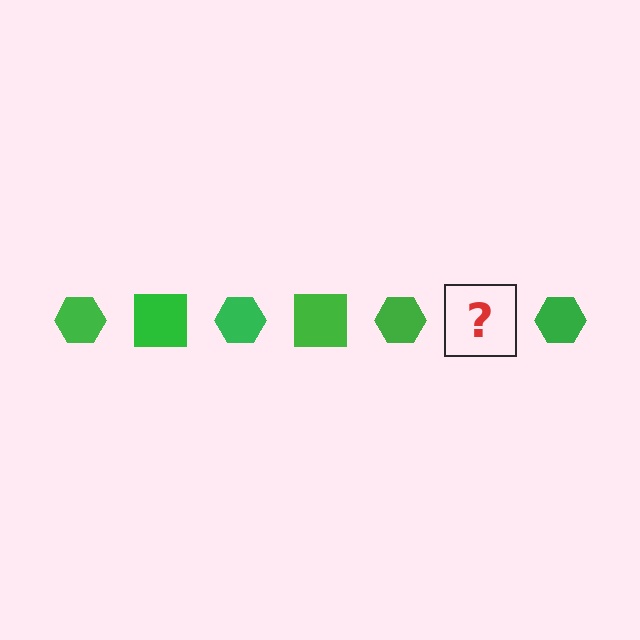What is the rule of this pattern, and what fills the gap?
The rule is that the pattern cycles through hexagon, square shapes in green. The gap should be filled with a green square.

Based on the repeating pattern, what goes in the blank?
The blank should be a green square.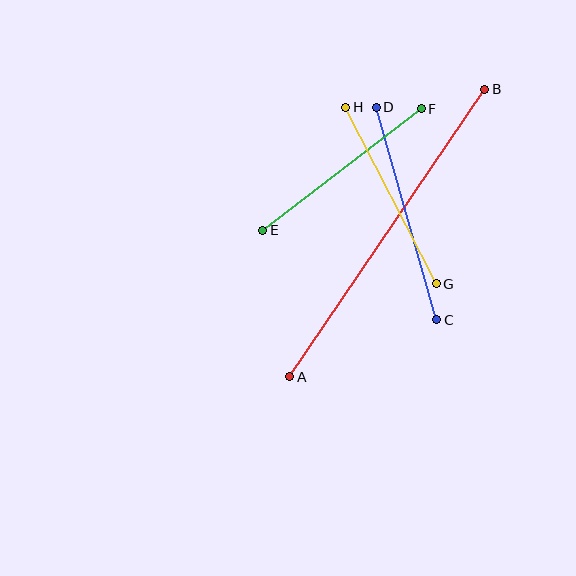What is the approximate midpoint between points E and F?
The midpoint is at approximately (342, 169) pixels.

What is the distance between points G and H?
The distance is approximately 198 pixels.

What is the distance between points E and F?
The distance is approximately 200 pixels.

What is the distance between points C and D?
The distance is approximately 221 pixels.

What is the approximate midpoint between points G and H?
The midpoint is at approximately (391, 195) pixels.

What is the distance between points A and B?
The distance is approximately 347 pixels.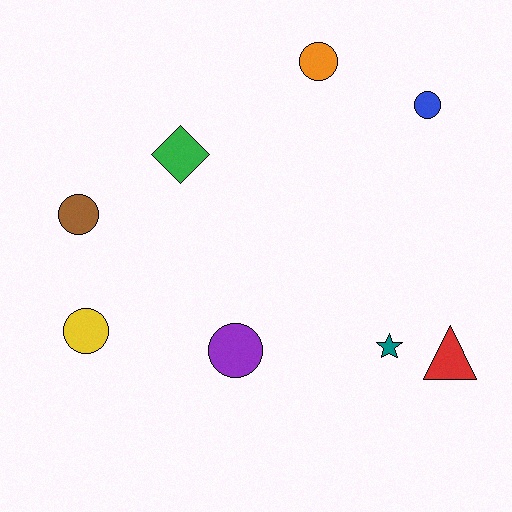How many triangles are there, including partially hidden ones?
There is 1 triangle.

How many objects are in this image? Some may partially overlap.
There are 8 objects.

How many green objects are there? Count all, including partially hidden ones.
There is 1 green object.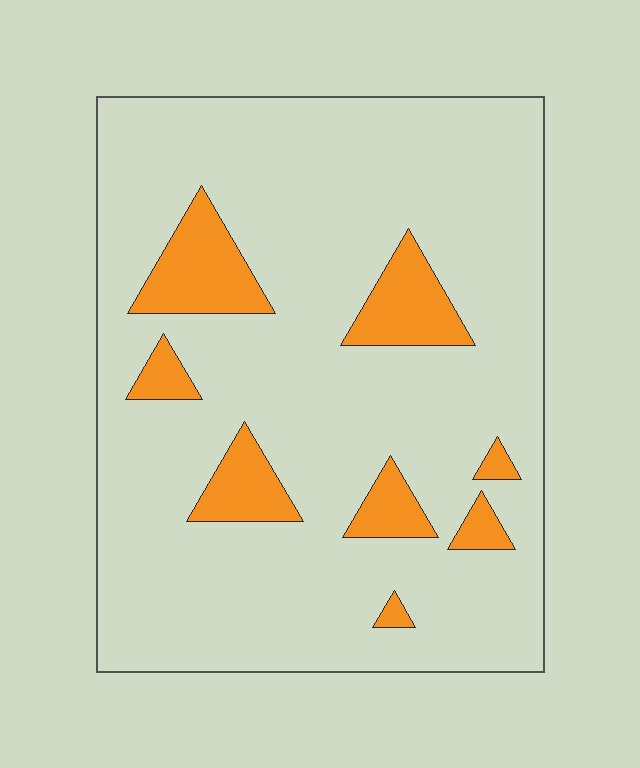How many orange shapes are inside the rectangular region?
8.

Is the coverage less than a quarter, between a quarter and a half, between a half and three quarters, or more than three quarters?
Less than a quarter.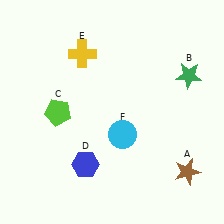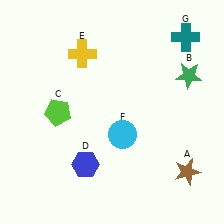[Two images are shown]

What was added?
A teal cross (G) was added in Image 2.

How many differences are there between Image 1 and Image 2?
There is 1 difference between the two images.